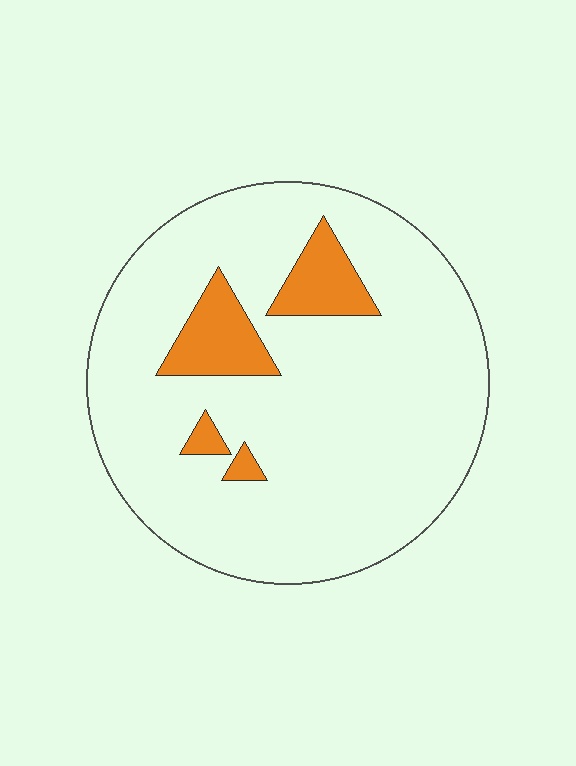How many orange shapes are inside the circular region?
4.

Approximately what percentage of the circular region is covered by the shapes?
Approximately 10%.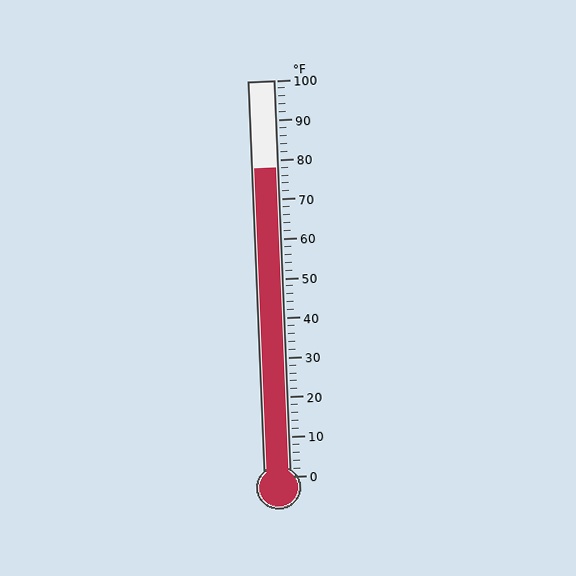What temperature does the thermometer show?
The thermometer shows approximately 78°F.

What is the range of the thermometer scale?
The thermometer scale ranges from 0°F to 100°F.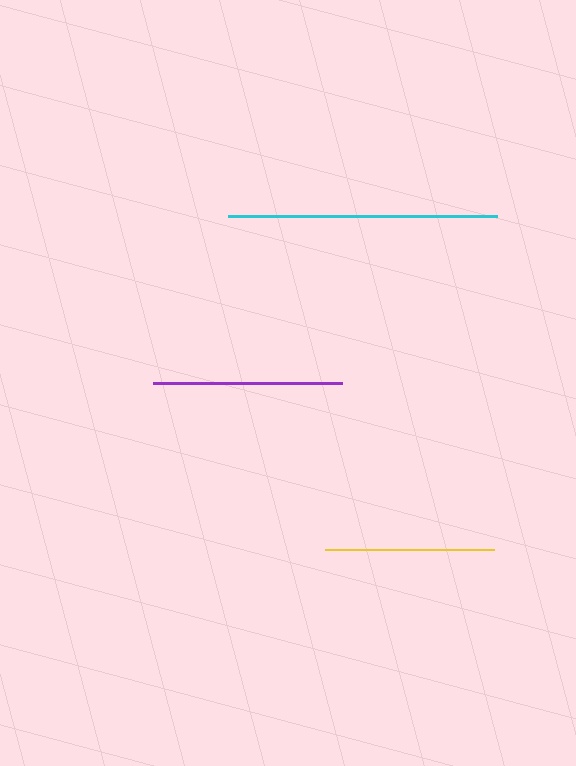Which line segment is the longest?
The cyan line is the longest at approximately 270 pixels.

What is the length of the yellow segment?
The yellow segment is approximately 169 pixels long.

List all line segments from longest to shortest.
From longest to shortest: cyan, purple, yellow.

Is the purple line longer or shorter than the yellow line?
The purple line is longer than the yellow line.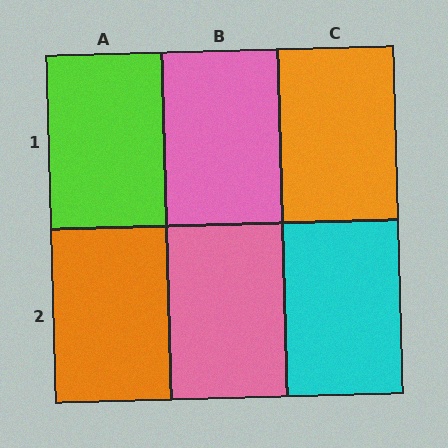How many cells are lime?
1 cell is lime.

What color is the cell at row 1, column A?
Lime.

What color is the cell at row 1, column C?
Orange.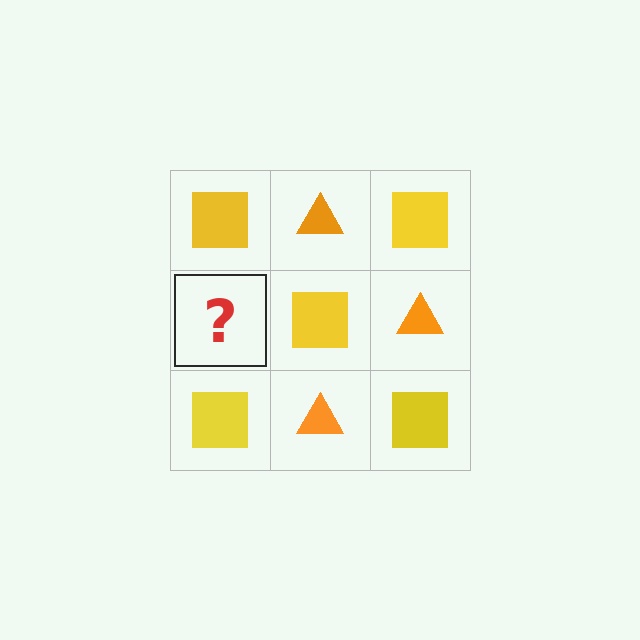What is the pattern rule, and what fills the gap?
The rule is that it alternates yellow square and orange triangle in a checkerboard pattern. The gap should be filled with an orange triangle.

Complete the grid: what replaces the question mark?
The question mark should be replaced with an orange triangle.